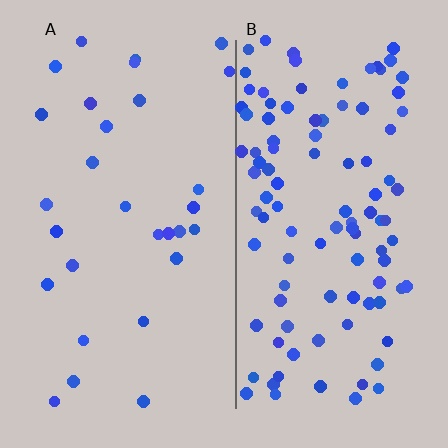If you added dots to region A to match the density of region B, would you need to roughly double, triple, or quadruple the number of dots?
Approximately quadruple.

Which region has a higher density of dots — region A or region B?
B (the right).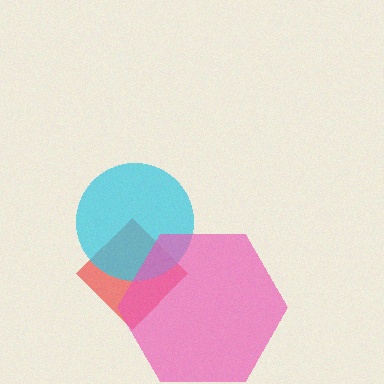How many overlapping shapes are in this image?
There are 3 overlapping shapes in the image.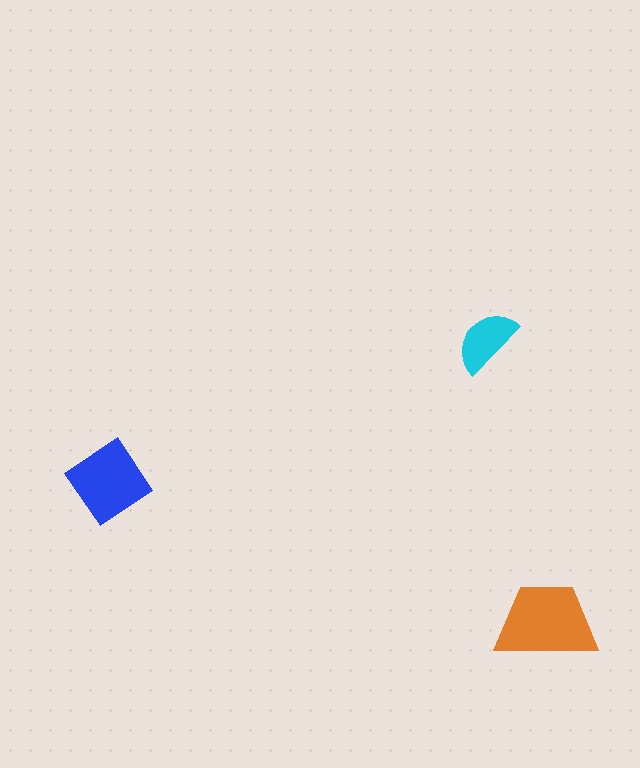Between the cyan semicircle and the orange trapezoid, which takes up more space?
The orange trapezoid.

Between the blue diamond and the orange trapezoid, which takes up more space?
The orange trapezoid.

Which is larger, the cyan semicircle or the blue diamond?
The blue diamond.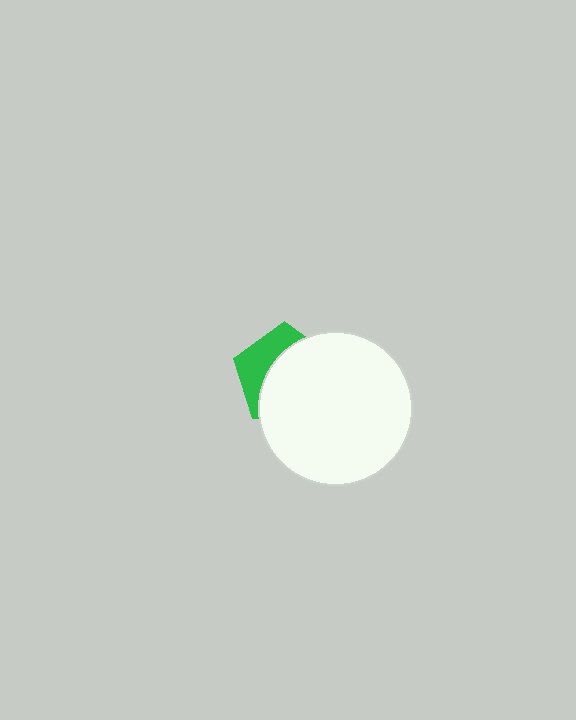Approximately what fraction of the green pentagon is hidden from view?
Roughly 65% of the green pentagon is hidden behind the white circle.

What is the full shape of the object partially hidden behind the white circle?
The partially hidden object is a green pentagon.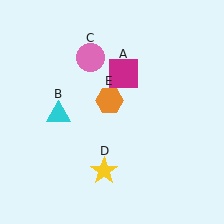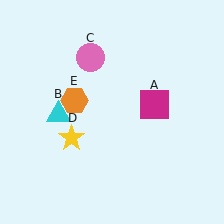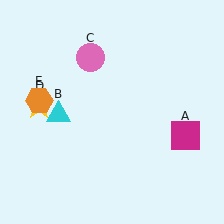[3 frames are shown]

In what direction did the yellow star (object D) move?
The yellow star (object D) moved up and to the left.